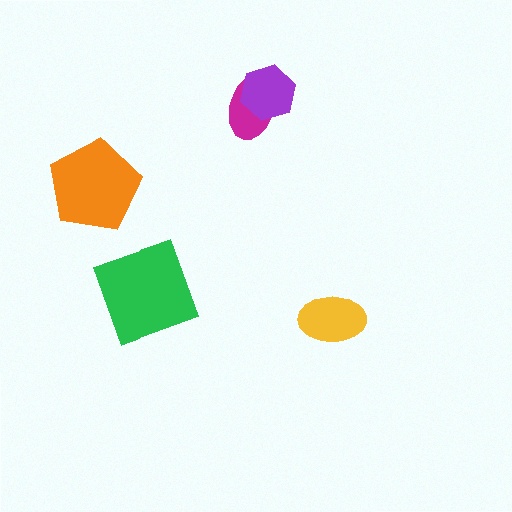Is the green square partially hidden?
No, no other shape covers it.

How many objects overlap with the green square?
0 objects overlap with the green square.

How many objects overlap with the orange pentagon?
0 objects overlap with the orange pentagon.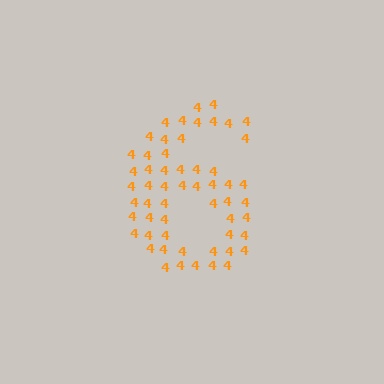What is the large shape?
The large shape is the digit 6.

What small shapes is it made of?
It is made of small digit 4's.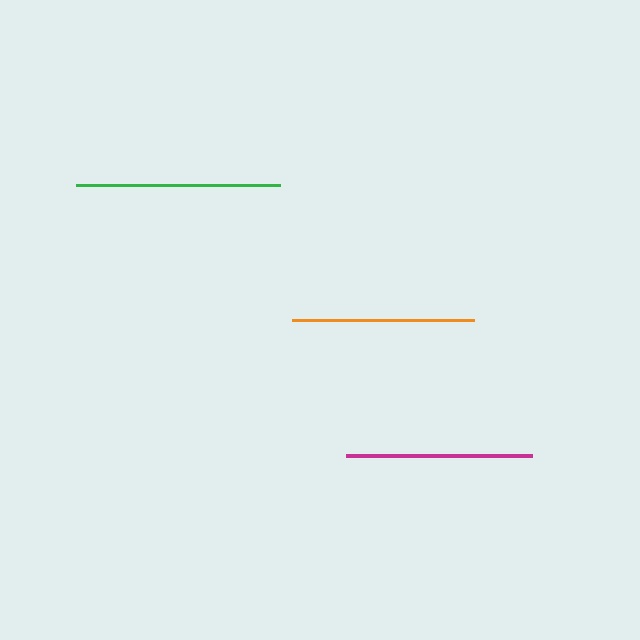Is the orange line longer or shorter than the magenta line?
The magenta line is longer than the orange line.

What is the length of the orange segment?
The orange segment is approximately 181 pixels long.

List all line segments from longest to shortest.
From longest to shortest: green, magenta, orange.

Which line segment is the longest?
The green line is the longest at approximately 203 pixels.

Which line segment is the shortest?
The orange line is the shortest at approximately 181 pixels.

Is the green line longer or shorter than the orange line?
The green line is longer than the orange line.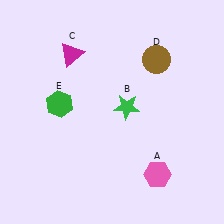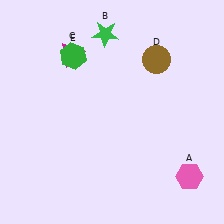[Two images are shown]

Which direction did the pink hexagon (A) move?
The pink hexagon (A) moved right.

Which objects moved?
The objects that moved are: the pink hexagon (A), the green star (B), the green hexagon (E).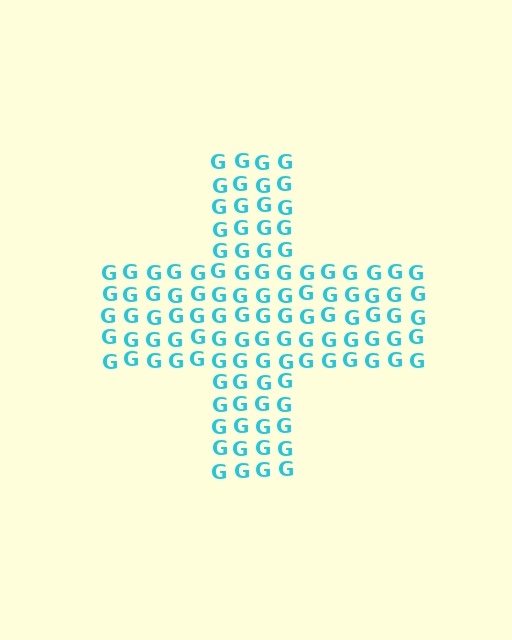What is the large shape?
The large shape is a cross.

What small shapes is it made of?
It is made of small letter G's.